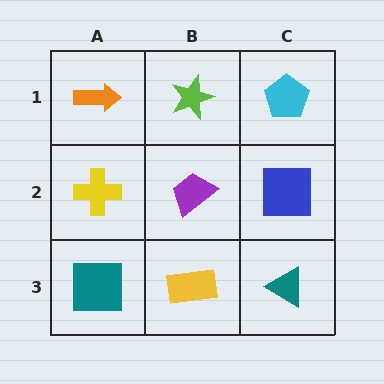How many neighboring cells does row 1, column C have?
2.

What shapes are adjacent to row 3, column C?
A blue square (row 2, column C), a yellow rectangle (row 3, column B).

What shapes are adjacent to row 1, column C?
A blue square (row 2, column C), a lime star (row 1, column B).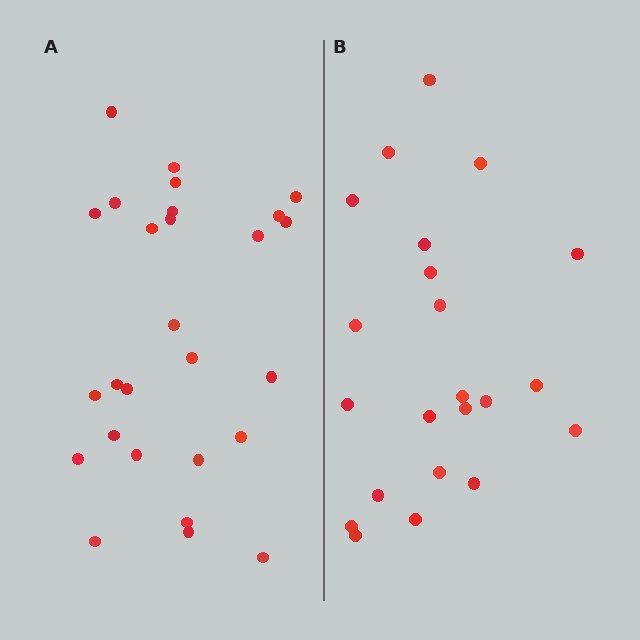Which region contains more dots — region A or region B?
Region A (the left region) has more dots.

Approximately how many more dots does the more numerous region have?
Region A has about 5 more dots than region B.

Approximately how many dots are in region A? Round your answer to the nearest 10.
About 30 dots. (The exact count is 27, which rounds to 30.)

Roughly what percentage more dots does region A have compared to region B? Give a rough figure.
About 25% more.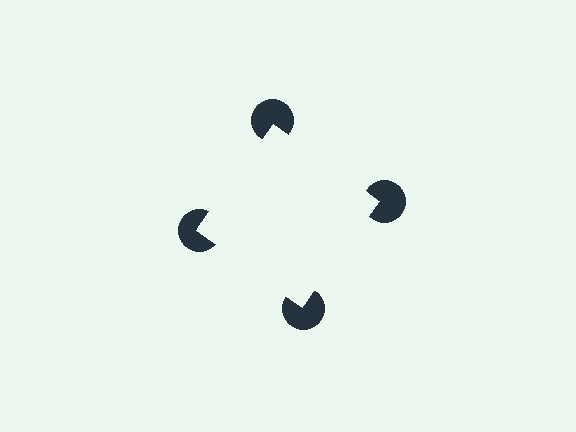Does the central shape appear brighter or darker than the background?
It typically appears slightly brighter than the background, even though no actual brightness change is drawn.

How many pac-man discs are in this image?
There are 4 — one at each vertex of the illusory square.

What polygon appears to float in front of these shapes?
An illusory square — its edges are inferred from the aligned wedge cuts in the pac-man discs, not physically drawn.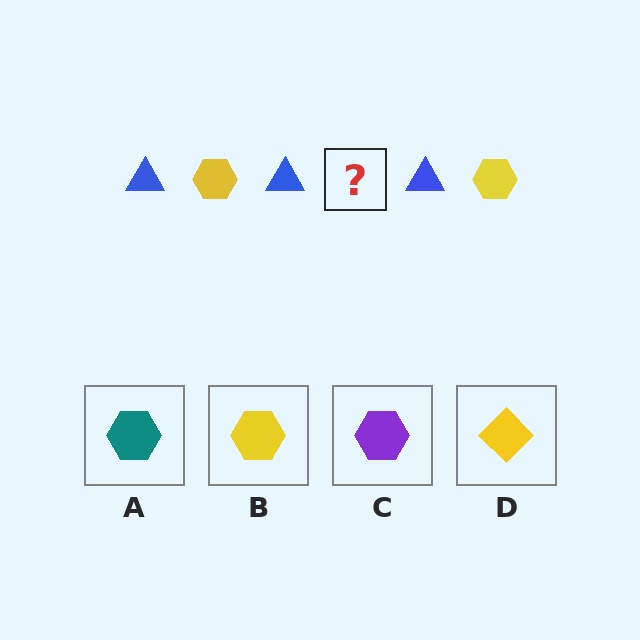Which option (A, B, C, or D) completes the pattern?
B.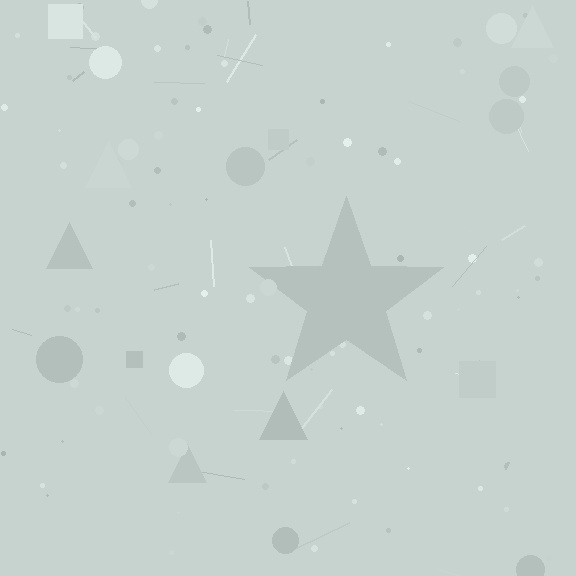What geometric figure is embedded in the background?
A star is embedded in the background.